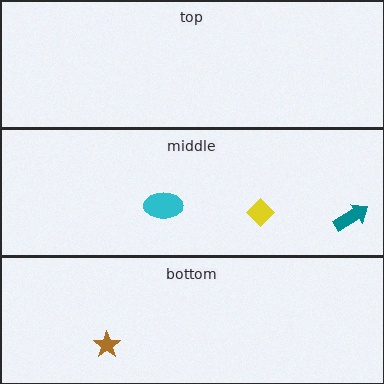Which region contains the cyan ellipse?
The middle region.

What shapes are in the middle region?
The cyan ellipse, the yellow diamond, the teal arrow.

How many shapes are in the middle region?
3.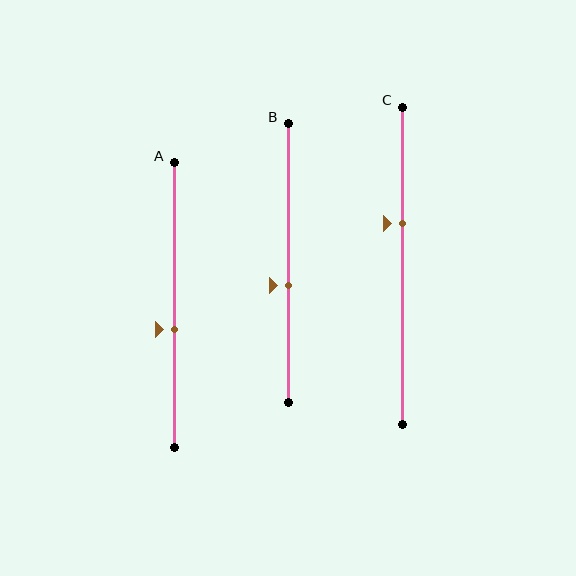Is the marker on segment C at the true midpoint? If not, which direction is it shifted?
No, the marker on segment C is shifted upward by about 13% of the segment length.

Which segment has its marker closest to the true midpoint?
Segment B has its marker closest to the true midpoint.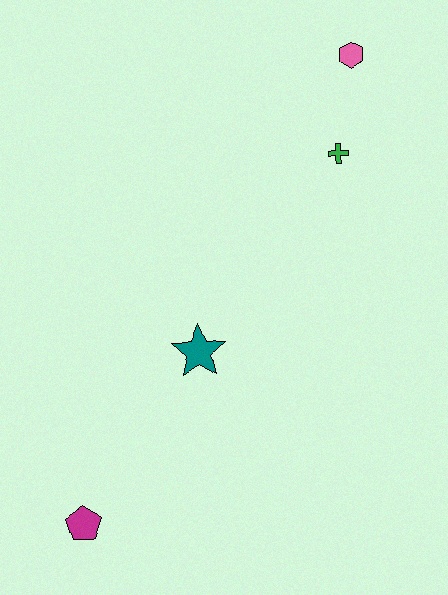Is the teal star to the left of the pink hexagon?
Yes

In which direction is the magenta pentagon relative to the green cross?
The magenta pentagon is below the green cross.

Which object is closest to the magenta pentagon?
The teal star is closest to the magenta pentagon.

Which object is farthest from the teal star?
The pink hexagon is farthest from the teal star.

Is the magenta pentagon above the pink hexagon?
No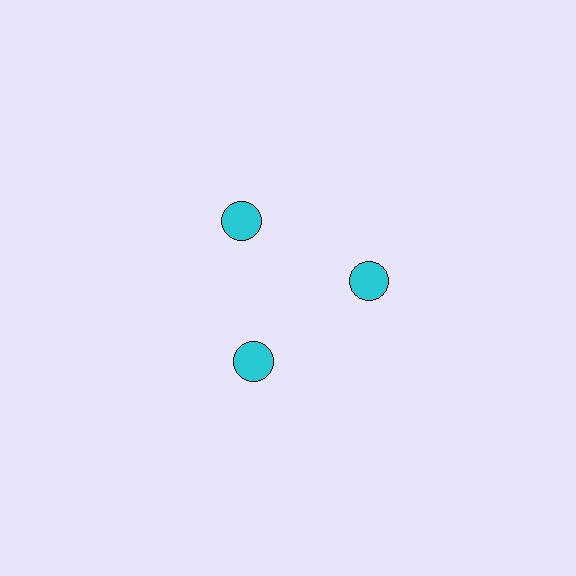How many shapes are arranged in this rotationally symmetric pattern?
There are 3 shapes, arranged in 3 groups of 1.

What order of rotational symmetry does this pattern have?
This pattern has 3-fold rotational symmetry.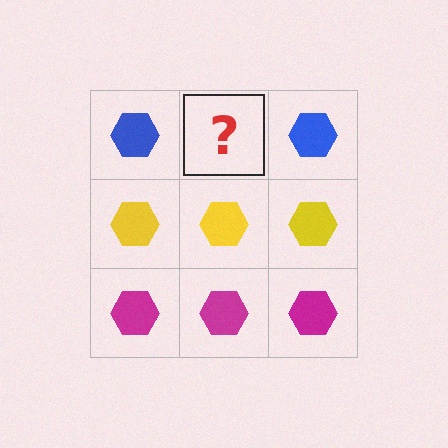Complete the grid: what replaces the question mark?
The question mark should be replaced with a blue hexagon.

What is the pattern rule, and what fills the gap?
The rule is that each row has a consistent color. The gap should be filled with a blue hexagon.